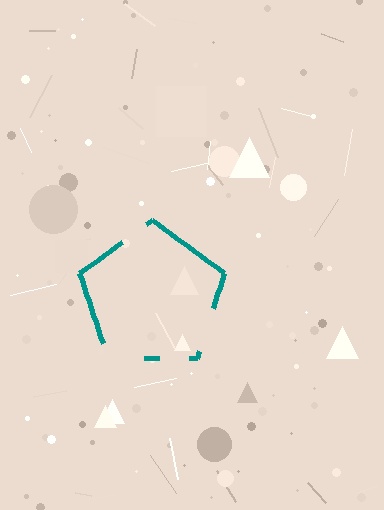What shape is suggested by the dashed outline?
The dashed outline suggests a pentagon.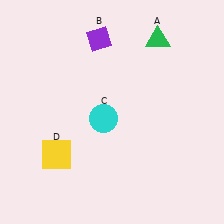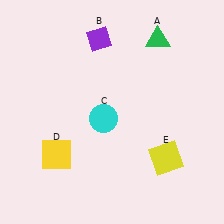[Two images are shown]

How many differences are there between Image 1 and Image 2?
There is 1 difference between the two images.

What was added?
A yellow square (E) was added in Image 2.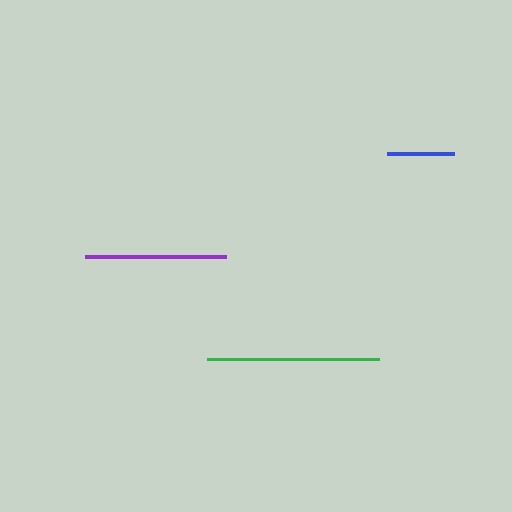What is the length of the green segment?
The green segment is approximately 171 pixels long.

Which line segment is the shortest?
The blue line is the shortest at approximately 67 pixels.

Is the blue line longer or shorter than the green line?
The green line is longer than the blue line.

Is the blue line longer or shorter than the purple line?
The purple line is longer than the blue line.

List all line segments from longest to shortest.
From longest to shortest: green, purple, blue.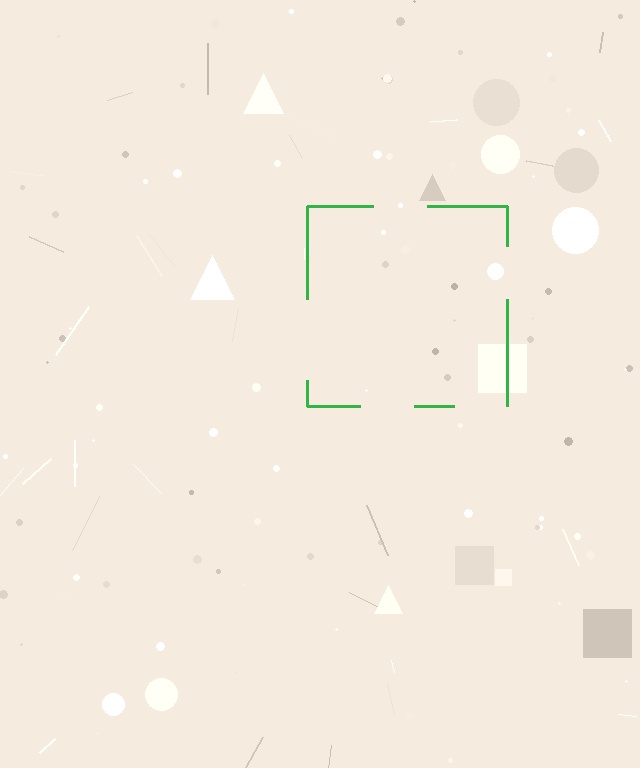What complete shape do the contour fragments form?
The contour fragments form a square.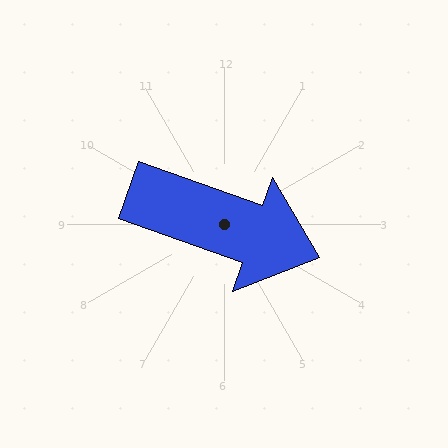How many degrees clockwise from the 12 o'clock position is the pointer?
Approximately 110 degrees.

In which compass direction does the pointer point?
East.